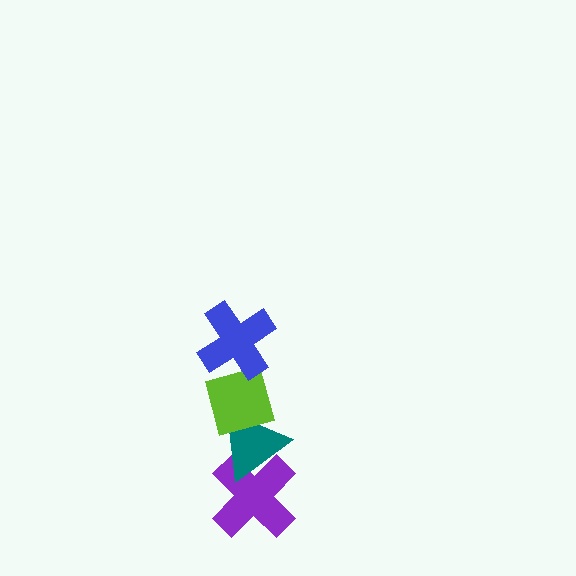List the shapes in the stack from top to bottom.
From top to bottom: the blue cross, the lime diamond, the teal triangle, the purple cross.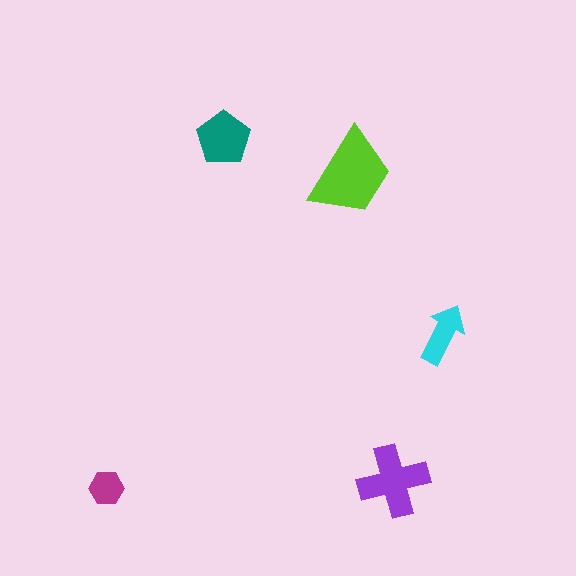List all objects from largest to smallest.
The lime trapezoid, the purple cross, the teal pentagon, the cyan arrow, the magenta hexagon.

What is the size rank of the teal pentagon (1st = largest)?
3rd.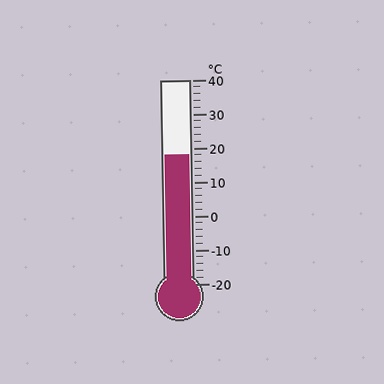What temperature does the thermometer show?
The thermometer shows approximately 18°C.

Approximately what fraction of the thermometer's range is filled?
The thermometer is filled to approximately 65% of its range.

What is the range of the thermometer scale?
The thermometer scale ranges from -20°C to 40°C.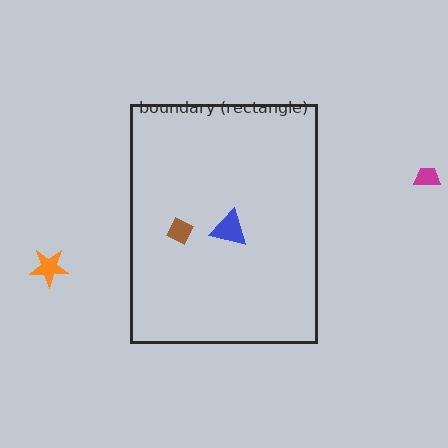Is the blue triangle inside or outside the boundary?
Inside.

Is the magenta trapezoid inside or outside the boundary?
Outside.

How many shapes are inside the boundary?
2 inside, 2 outside.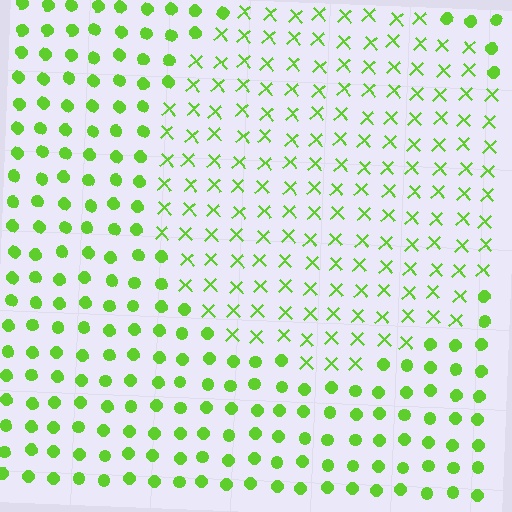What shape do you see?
I see a circle.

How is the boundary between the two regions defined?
The boundary is defined by a change in element shape: X marks inside vs. circles outside. All elements share the same color and spacing.